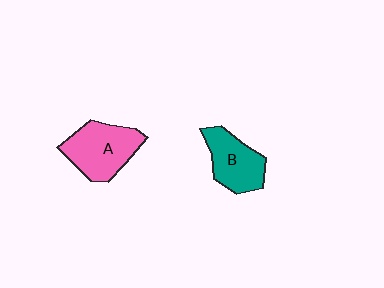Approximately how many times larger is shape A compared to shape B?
Approximately 1.2 times.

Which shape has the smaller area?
Shape B (teal).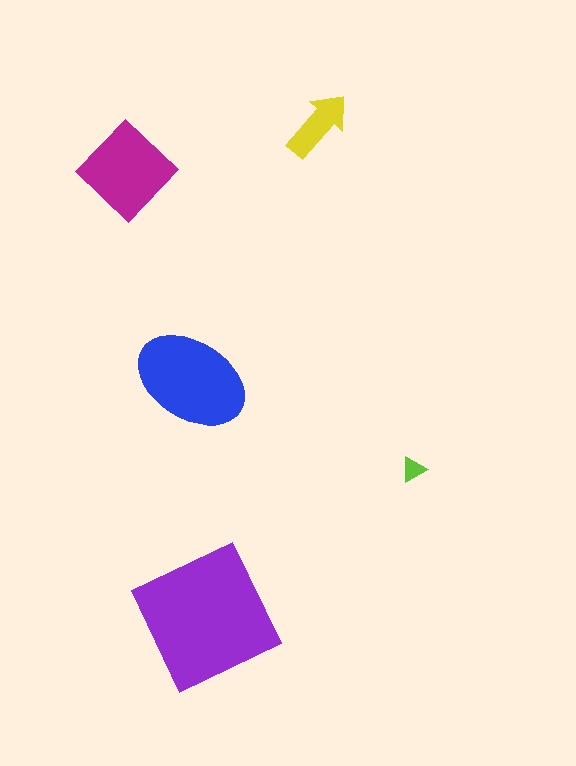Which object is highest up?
The yellow arrow is topmost.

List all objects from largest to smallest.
The purple square, the blue ellipse, the magenta diamond, the yellow arrow, the lime triangle.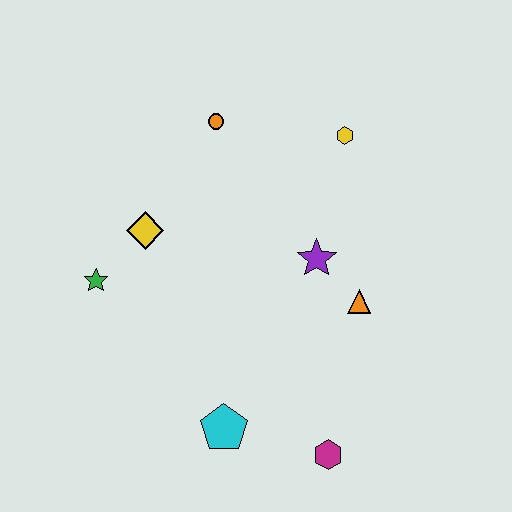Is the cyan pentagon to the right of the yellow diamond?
Yes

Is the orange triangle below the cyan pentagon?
No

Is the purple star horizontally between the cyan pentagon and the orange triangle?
Yes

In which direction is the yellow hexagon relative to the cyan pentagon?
The yellow hexagon is above the cyan pentagon.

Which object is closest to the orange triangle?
The purple star is closest to the orange triangle.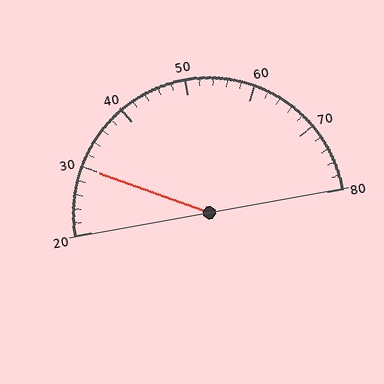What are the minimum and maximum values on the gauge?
The gauge ranges from 20 to 80.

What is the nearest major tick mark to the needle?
The nearest major tick mark is 30.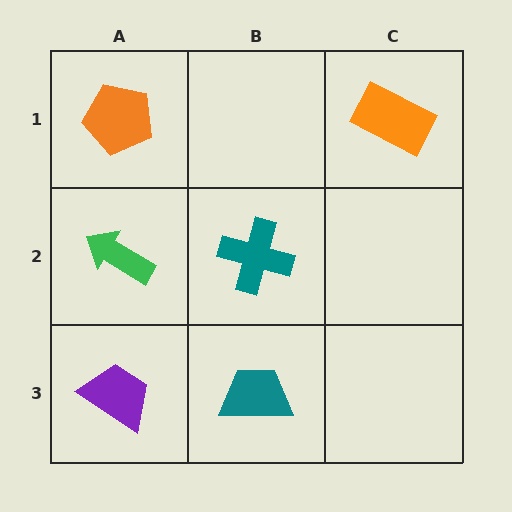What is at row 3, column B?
A teal trapezoid.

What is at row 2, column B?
A teal cross.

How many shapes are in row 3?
2 shapes.